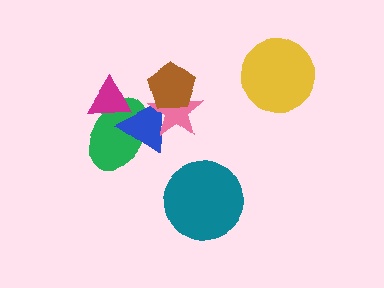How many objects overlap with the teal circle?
0 objects overlap with the teal circle.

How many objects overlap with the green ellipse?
2 objects overlap with the green ellipse.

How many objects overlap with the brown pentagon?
2 objects overlap with the brown pentagon.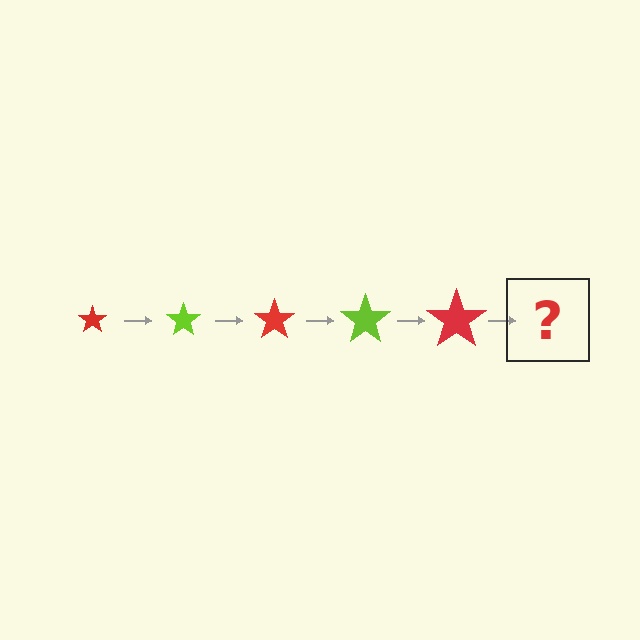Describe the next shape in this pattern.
It should be a lime star, larger than the previous one.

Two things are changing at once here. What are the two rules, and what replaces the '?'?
The two rules are that the star grows larger each step and the color cycles through red and lime. The '?' should be a lime star, larger than the previous one.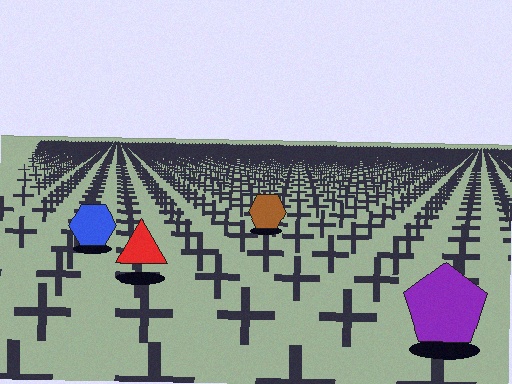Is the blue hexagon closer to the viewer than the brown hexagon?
Yes. The blue hexagon is closer — you can tell from the texture gradient: the ground texture is coarser near it.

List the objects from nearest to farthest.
From nearest to farthest: the purple pentagon, the red triangle, the blue hexagon, the brown hexagon.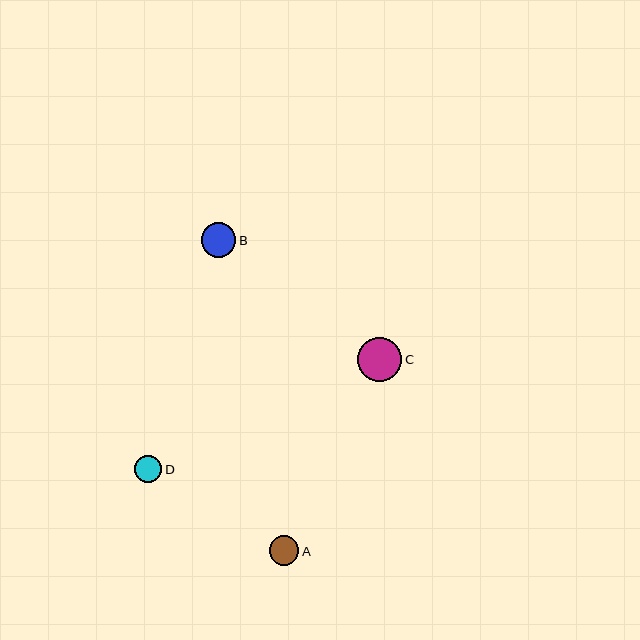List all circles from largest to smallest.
From largest to smallest: C, B, A, D.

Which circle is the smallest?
Circle D is the smallest with a size of approximately 27 pixels.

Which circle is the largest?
Circle C is the largest with a size of approximately 44 pixels.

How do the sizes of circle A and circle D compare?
Circle A and circle D are approximately the same size.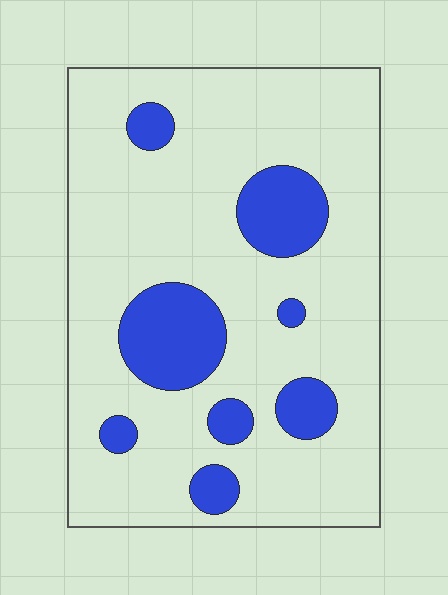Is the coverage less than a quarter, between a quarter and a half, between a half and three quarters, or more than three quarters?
Less than a quarter.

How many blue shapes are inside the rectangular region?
8.